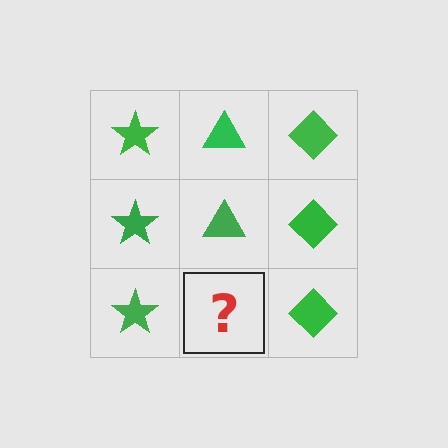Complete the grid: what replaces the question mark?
The question mark should be replaced with a green triangle.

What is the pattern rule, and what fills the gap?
The rule is that each column has a consistent shape. The gap should be filled with a green triangle.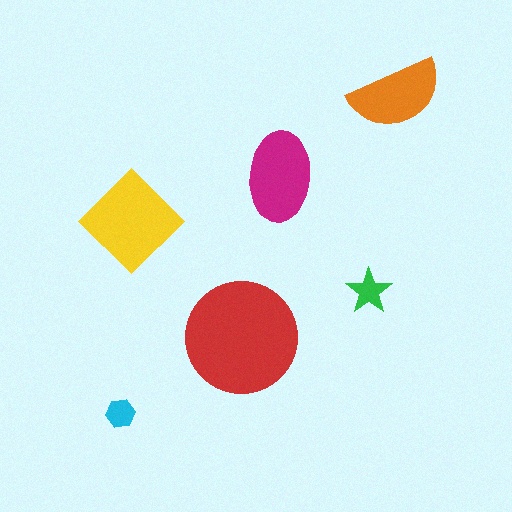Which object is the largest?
The red circle.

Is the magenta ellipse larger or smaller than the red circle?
Smaller.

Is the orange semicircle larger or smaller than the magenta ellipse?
Smaller.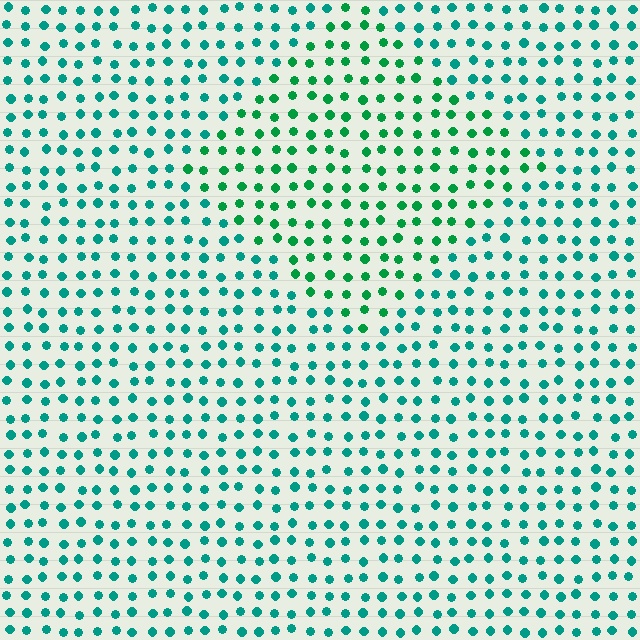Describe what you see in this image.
The image is filled with small teal elements in a uniform arrangement. A diamond-shaped region is visible where the elements are tinted to a slightly different hue, forming a subtle color boundary.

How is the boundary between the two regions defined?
The boundary is defined purely by a slight shift in hue (about 29 degrees). Spacing, size, and orientation are identical on both sides.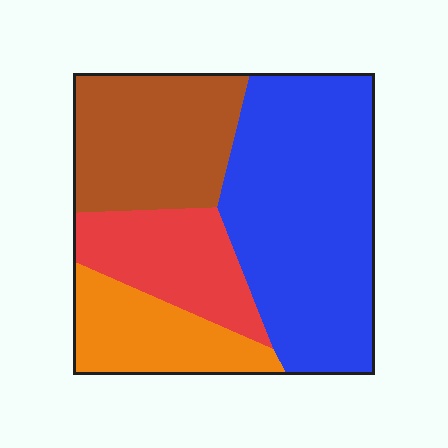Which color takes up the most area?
Blue, at roughly 45%.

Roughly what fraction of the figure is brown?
Brown covers 24% of the figure.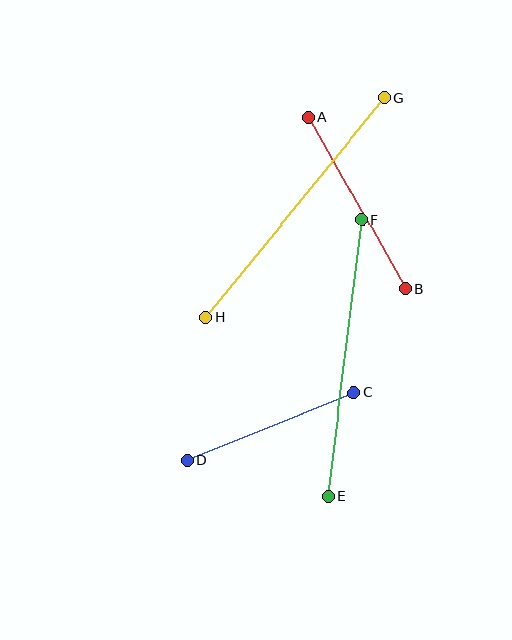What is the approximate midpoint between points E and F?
The midpoint is at approximately (345, 358) pixels.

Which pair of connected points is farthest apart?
Points G and H are farthest apart.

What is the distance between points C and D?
The distance is approximately 181 pixels.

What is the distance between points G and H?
The distance is approximately 283 pixels.